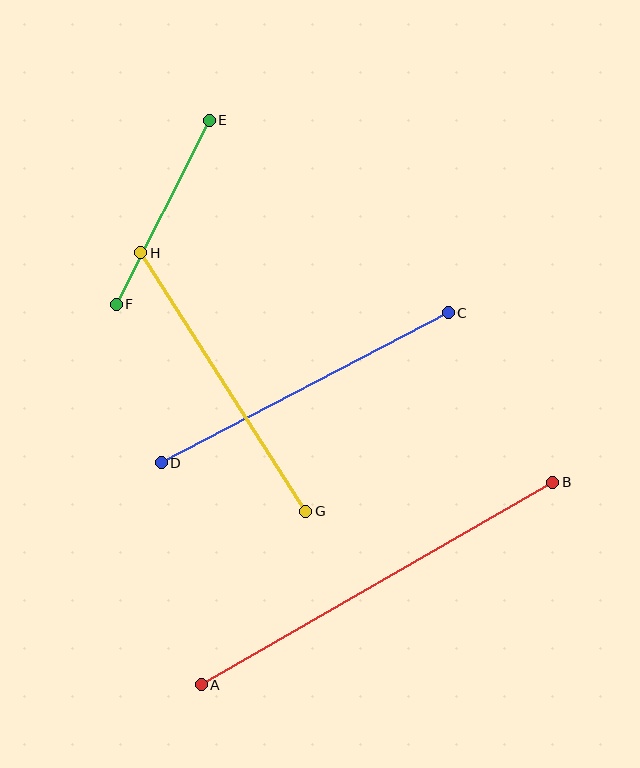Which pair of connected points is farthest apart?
Points A and B are farthest apart.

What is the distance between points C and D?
The distance is approximately 324 pixels.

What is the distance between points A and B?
The distance is approximately 405 pixels.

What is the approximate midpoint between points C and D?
The midpoint is at approximately (305, 388) pixels.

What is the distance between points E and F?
The distance is approximately 206 pixels.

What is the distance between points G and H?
The distance is approximately 307 pixels.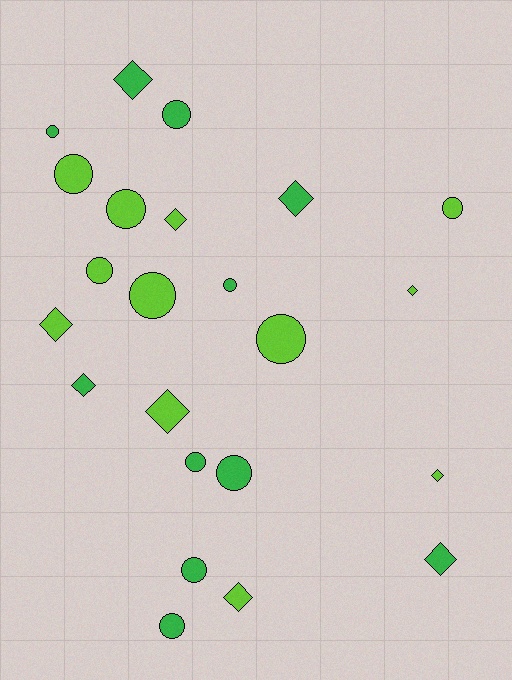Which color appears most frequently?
Lime, with 12 objects.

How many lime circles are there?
There are 6 lime circles.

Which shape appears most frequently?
Circle, with 13 objects.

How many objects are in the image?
There are 23 objects.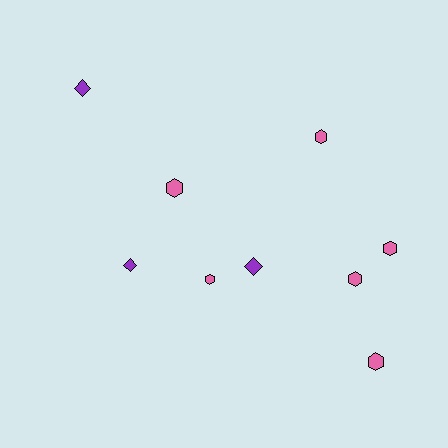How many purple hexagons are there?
There are no purple hexagons.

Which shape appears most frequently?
Hexagon, with 6 objects.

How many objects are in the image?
There are 9 objects.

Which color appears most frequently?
Pink, with 6 objects.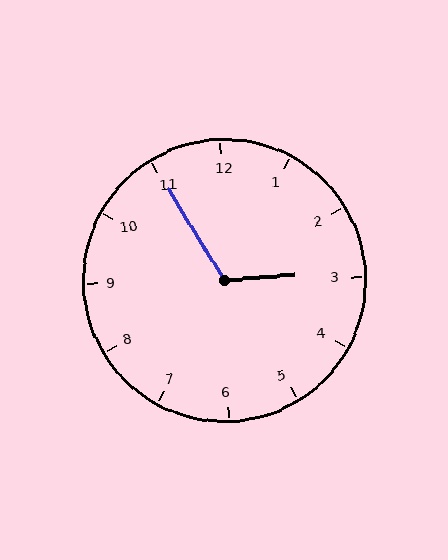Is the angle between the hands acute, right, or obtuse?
It is obtuse.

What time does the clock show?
2:55.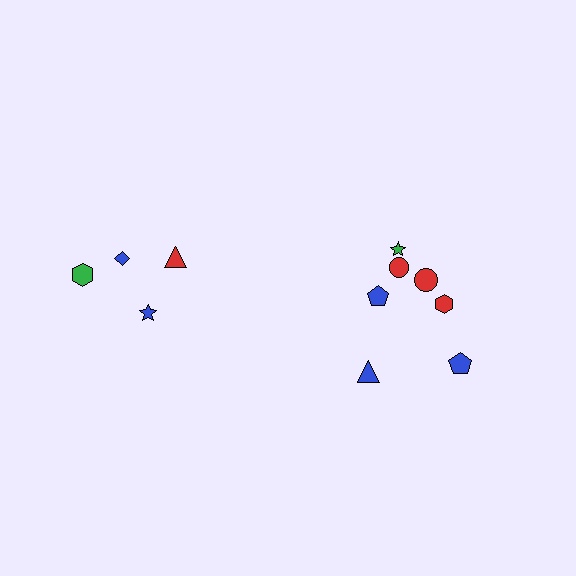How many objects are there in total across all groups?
There are 11 objects.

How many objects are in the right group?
There are 7 objects.